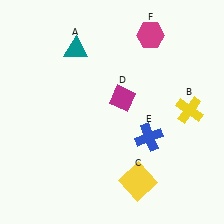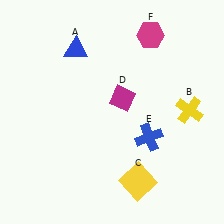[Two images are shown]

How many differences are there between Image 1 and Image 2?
There is 1 difference between the two images.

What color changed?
The triangle (A) changed from teal in Image 1 to blue in Image 2.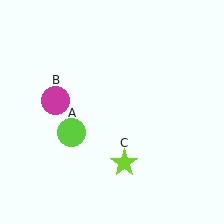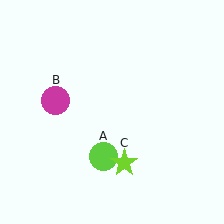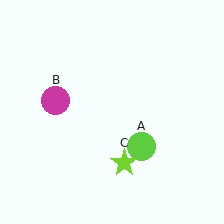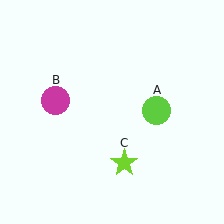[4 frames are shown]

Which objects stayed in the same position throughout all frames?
Magenta circle (object B) and lime star (object C) remained stationary.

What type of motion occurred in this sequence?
The lime circle (object A) rotated counterclockwise around the center of the scene.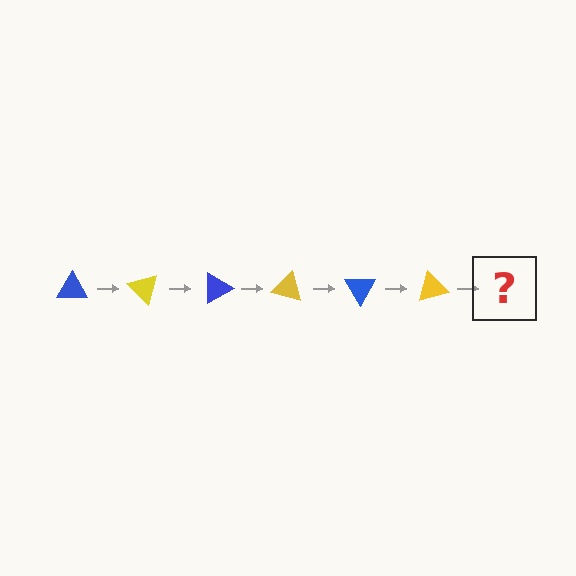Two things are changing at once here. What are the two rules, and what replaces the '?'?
The two rules are that it rotates 45 degrees each step and the color cycles through blue and yellow. The '?' should be a blue triangle, rotated 270 degrees from the start.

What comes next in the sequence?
The next element should be a blue triangle, rotated 270 degrees from the start.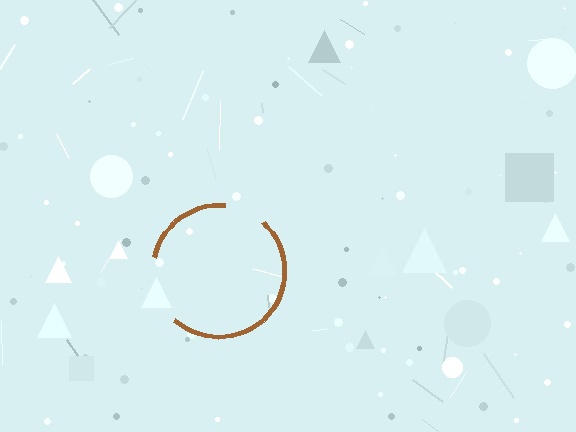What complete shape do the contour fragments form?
The contour fragments form a circle.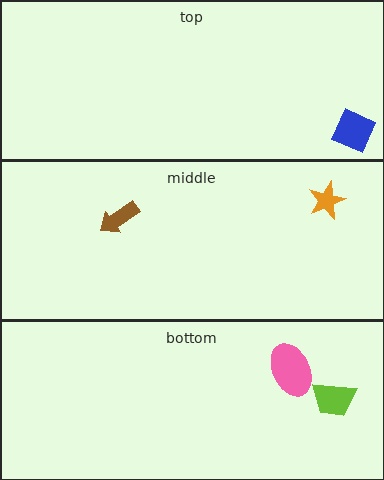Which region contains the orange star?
The middle region.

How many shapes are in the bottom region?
2.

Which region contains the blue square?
The top region.